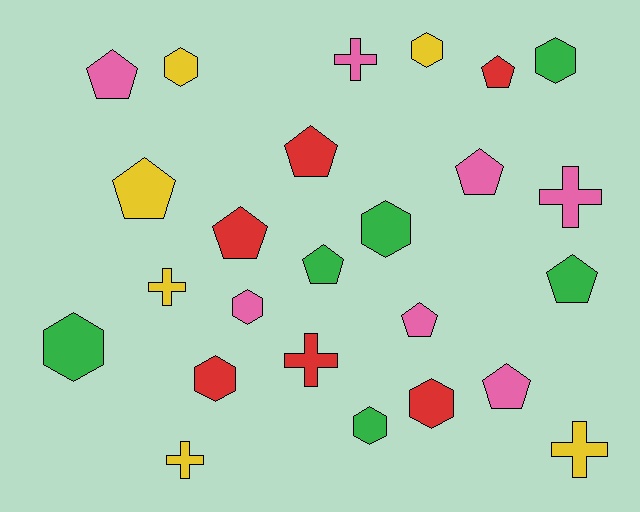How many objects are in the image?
There are 25 objects.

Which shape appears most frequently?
Pentagon, with 10 objects.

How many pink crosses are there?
There are 2 pink crosses.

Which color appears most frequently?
Pink, with 7 objects.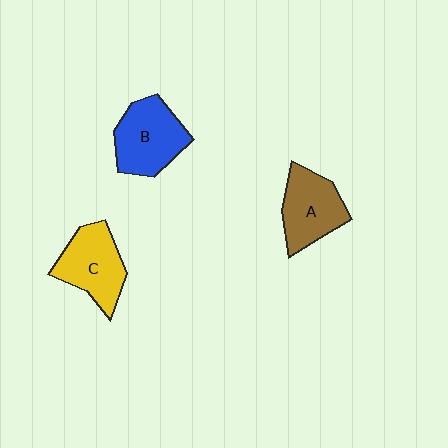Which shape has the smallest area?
Shape A (brown).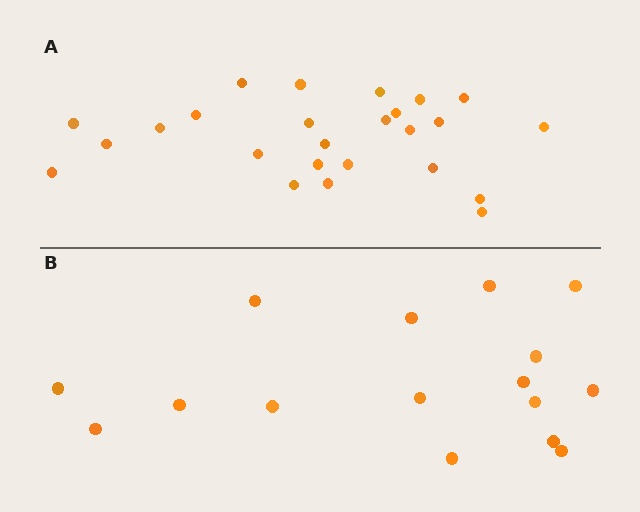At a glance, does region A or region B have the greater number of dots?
Region A (the top region) has more dots.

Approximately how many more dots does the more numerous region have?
Region A has roughly 8 or so more dots than region B.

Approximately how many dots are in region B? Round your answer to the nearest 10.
About 20 dots. (The exact count is 16, which rounds to 20.)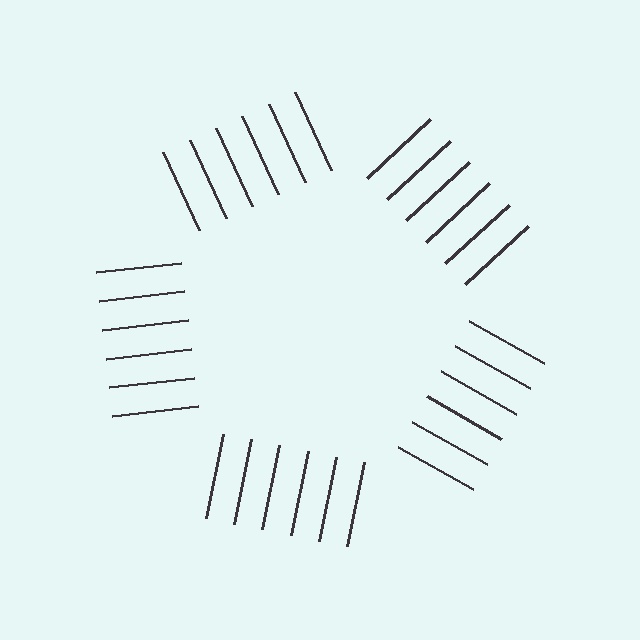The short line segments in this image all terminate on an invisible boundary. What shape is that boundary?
An illusory pentagon — the line segments terminate on its edges but no continuous stroke is drawn.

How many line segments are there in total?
30 — 6 along each of the 5 edges.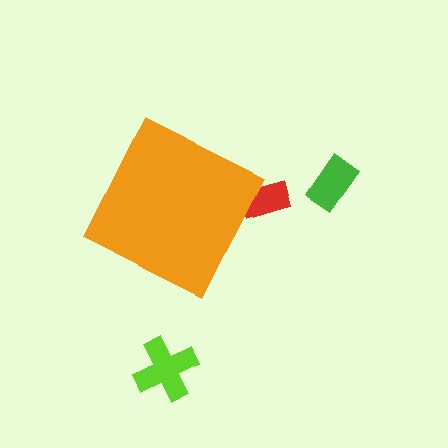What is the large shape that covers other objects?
An orange diamond.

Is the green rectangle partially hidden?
No, the green rectangle is fully visible.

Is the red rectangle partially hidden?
Yes, the red rectangle is partially hidden behind the orange diamond.